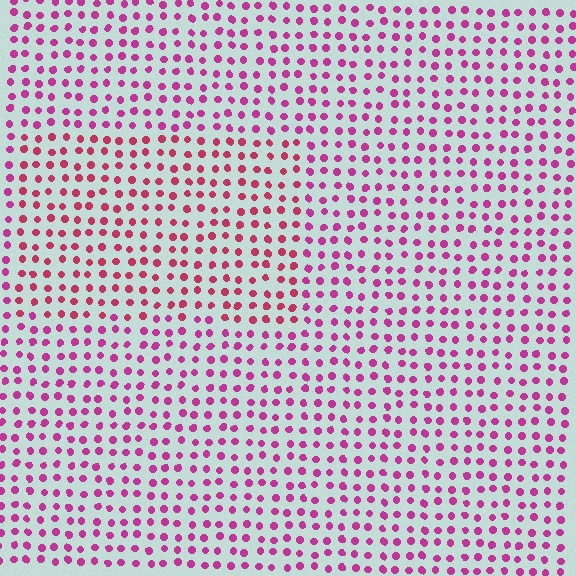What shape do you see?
I see a rectangle.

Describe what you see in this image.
The image is filled with small magenta elements in a uniform arrangement. A rectangle-shaped region is visible where the elements are tinted to a slightly different hue, forming a subtle color boundary.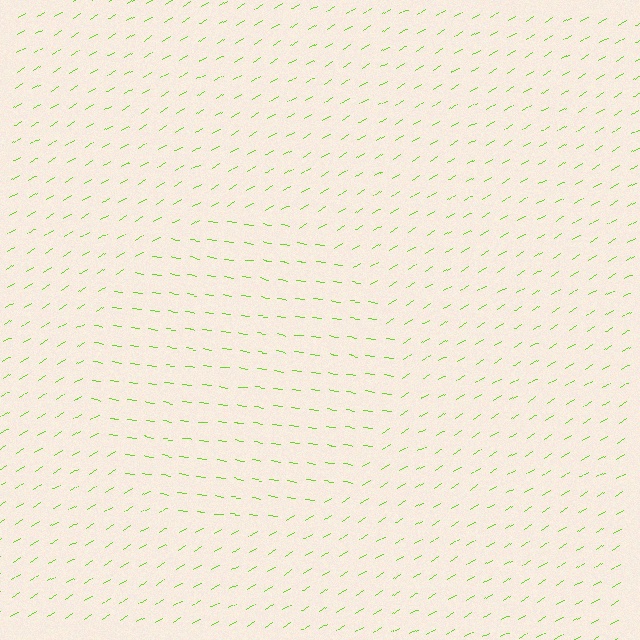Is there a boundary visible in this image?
Yes, there is a texture boundary formed by a change in line orientation.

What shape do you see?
I see a circle.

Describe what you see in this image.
The image is filled with small lime line segments. A circle region in the image has lines oriented differently from the surrounding lines, creating a visible texture boundary.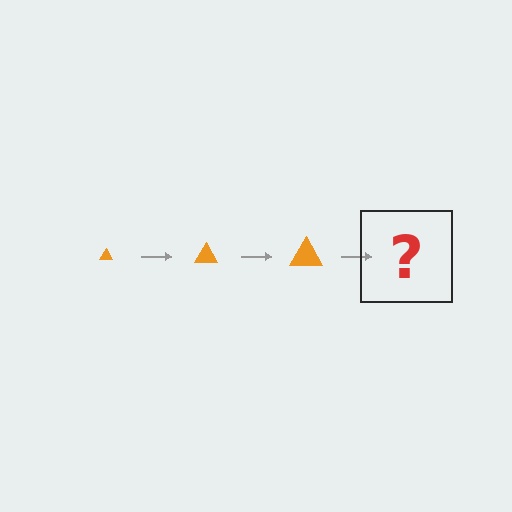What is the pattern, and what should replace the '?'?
The pattern is that the triangle gets progressively larger each step. The '?' should be an orange triangle, larger than the previous one.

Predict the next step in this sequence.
The next step is an orange triangle, larger than the previous one.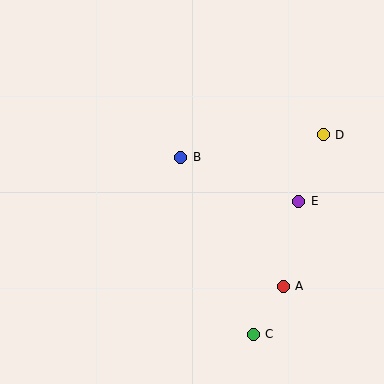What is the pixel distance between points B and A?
The distance between B and A is 165 pixels.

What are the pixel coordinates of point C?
Point C is at (253, 334).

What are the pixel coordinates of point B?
Point B is at (181, 157).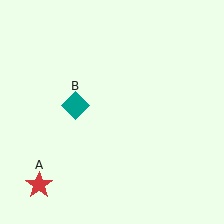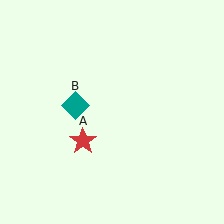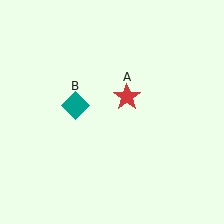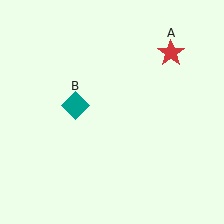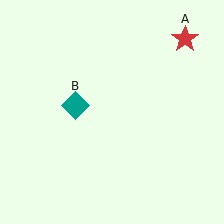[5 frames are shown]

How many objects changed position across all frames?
1 object changed position: red star (object A).